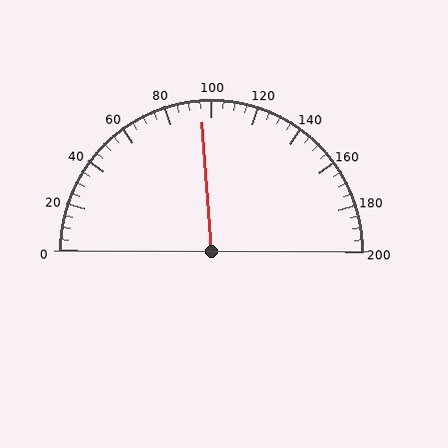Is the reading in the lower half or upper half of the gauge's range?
The reading is in the lower half of the range (0 to 200).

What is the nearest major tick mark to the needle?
The nearest major tick mark is 100.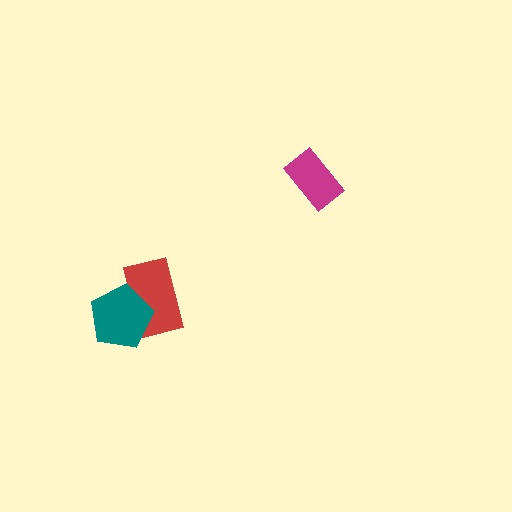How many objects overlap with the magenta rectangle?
0 objects overlap with the magenta rectangle.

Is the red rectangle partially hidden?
Yes, it is partially covered by another shape.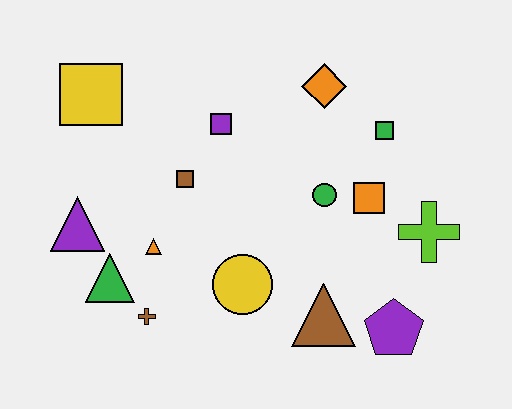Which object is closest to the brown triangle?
The purple pentagon is closest to the brown triangle.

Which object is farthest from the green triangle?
The lime cross is farthest from the green triangle.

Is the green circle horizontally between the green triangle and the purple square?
No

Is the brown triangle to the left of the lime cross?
Yes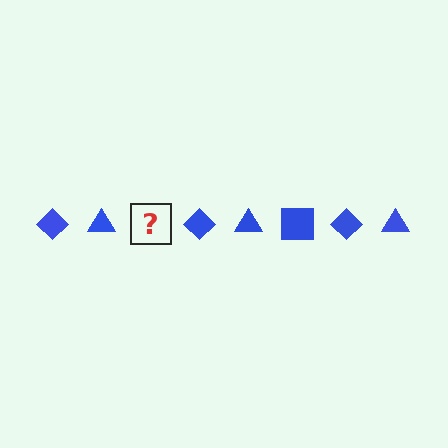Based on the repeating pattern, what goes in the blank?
The blank should be a blue square.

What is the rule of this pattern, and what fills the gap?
The rule is that the pattern cycles through diamond, triangle, square shapes in blue. The gap should be filled with a blue square.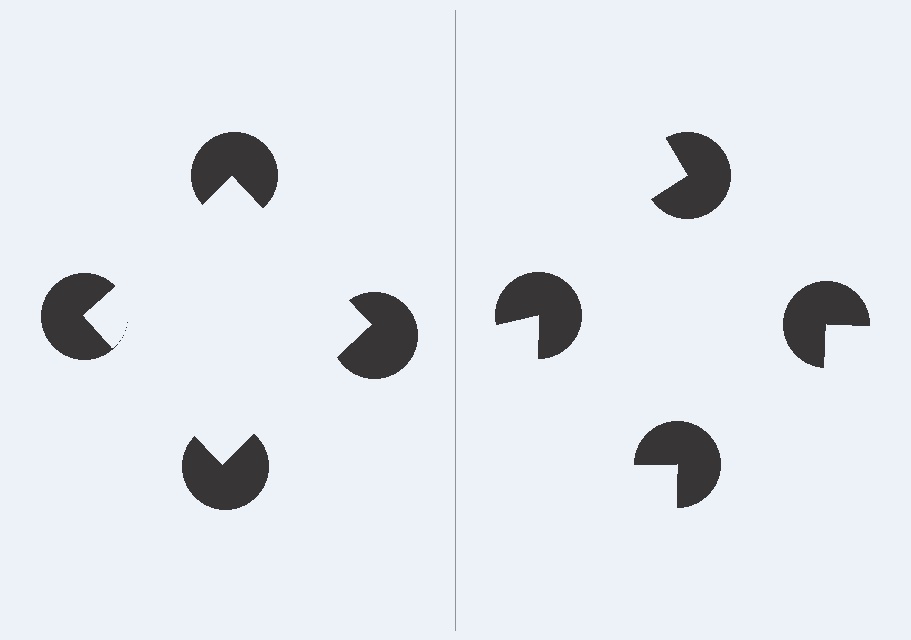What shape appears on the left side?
An illusory square.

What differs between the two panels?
The pac-man discs are positioned identically on both sides; only the wedge orientations differ. On the left they align to a square; on the right they are misaligned.